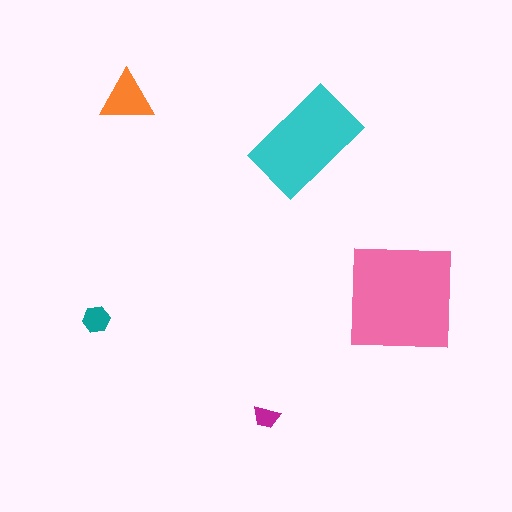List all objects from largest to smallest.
The pink square, the cyan rectangle, the orange triangle, the teal hexagon, the magenta trapezoid.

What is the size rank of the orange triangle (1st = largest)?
3rd.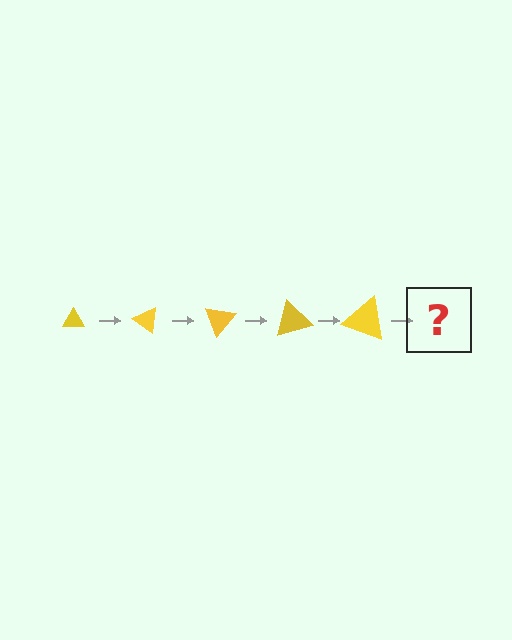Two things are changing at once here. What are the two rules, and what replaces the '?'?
The two rules are that the triangle grows larger each step and it rotates 35 degrees each step. The '?' should be a triangle, larger than the previous one and rotated 175 degrees from the start.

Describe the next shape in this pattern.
It should be a triangle, larger than the previous one and rotated 175 degrees from the start.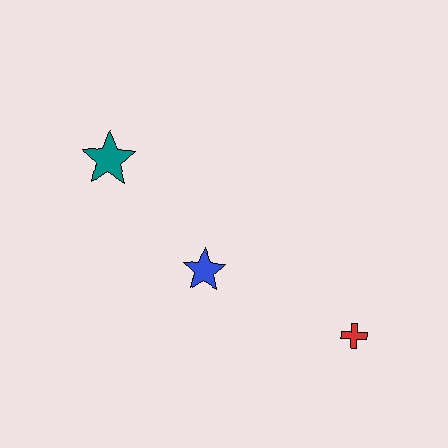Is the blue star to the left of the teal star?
No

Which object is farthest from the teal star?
The red cross is farthest from the teal star.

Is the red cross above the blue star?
No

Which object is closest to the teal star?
The blue star is closest to the teal star.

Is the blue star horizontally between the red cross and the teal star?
Yes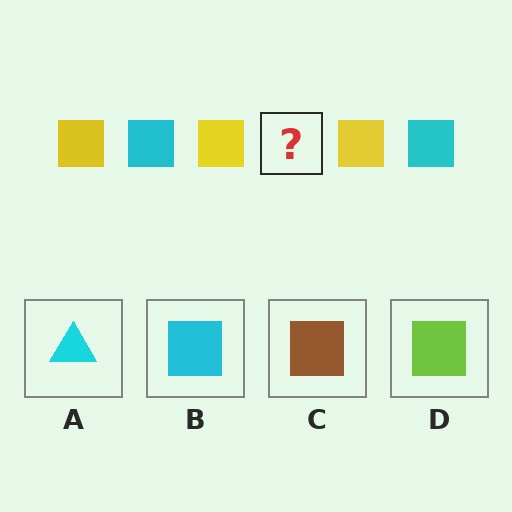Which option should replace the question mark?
Option B.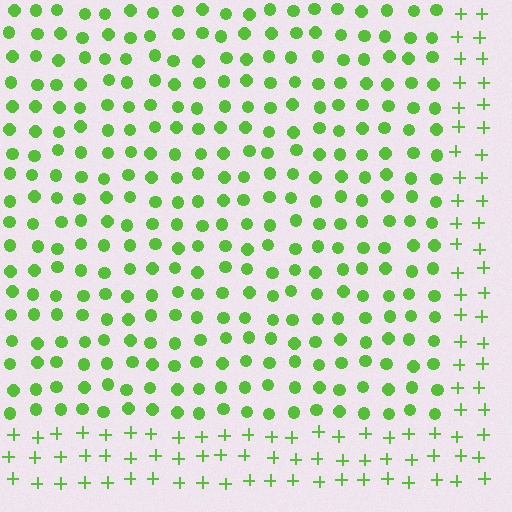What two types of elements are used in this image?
The image uses circles inside the rectangle region and plus signs outside it.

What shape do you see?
I see a rectangle.